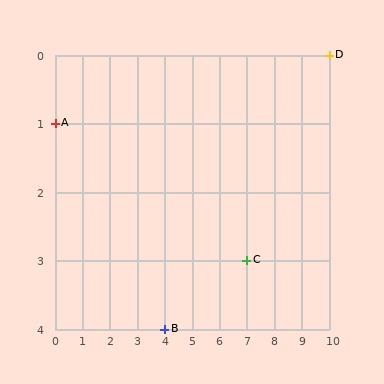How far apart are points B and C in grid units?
Points B and C are 3 columns and 1 row apart (about 3.2 grid units diagonally).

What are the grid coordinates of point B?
Point B is at grid coordinates (4, 4).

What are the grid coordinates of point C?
Point C is at grid coordinates (7, 3).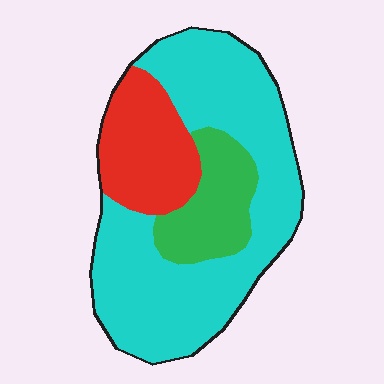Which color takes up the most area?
Cyan, at roughly 65%.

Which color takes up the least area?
Green, at roughly 15%.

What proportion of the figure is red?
Red takes up about one fifth (1/5) of the figure.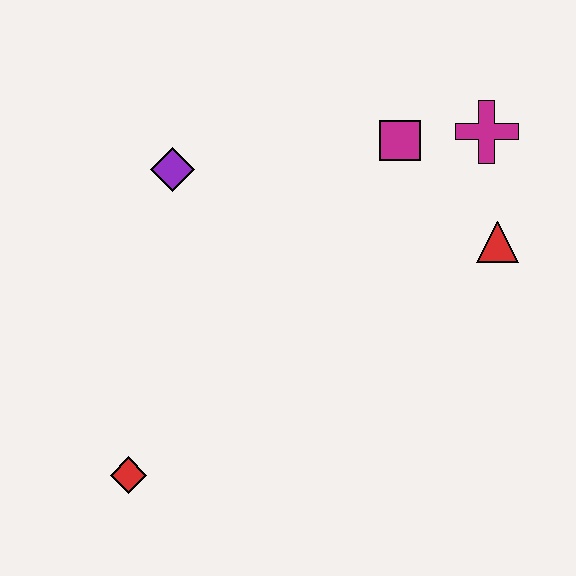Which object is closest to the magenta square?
The magenta cross is closest to the magenta square.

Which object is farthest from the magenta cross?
The red diamond is farthest from the magenta cross.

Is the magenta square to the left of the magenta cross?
Yes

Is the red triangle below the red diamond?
No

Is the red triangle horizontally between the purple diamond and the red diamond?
No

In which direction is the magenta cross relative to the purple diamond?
The magenta cross is to the right of the purple diamond.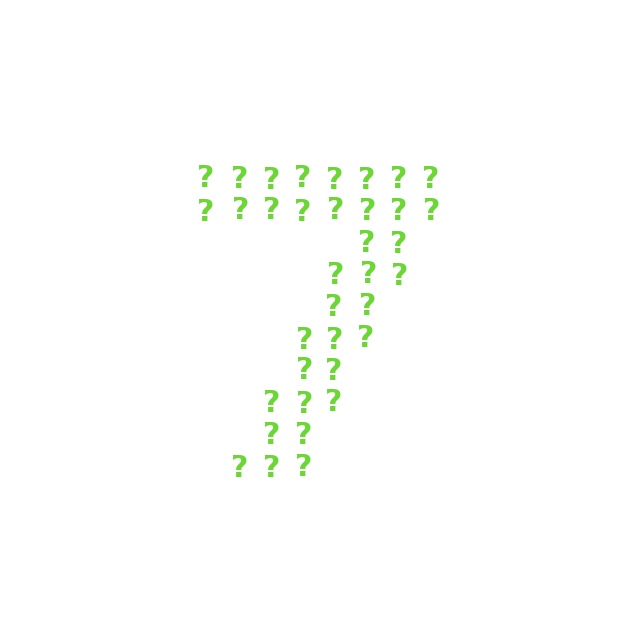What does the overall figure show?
The overall figure shows the digit 7.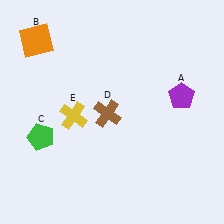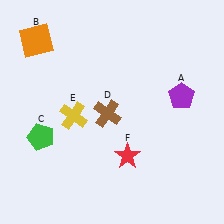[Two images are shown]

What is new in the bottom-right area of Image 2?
A red star (F) was added in the bottom-right area of Image 2.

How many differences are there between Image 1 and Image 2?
There is 1 difference between the two images.